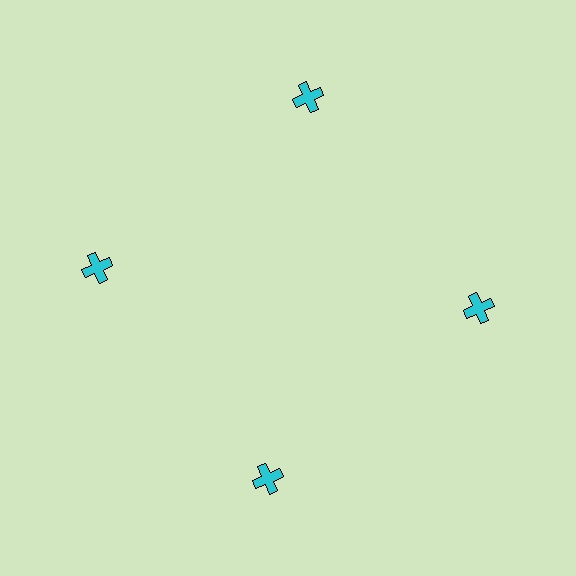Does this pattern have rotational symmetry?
Yes, this pattern has 4-fold rotational symmetry. It looks the same after rotating 90 degrees around the center.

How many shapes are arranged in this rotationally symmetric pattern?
There are 4 shapes, arranged in 4 groups of 1.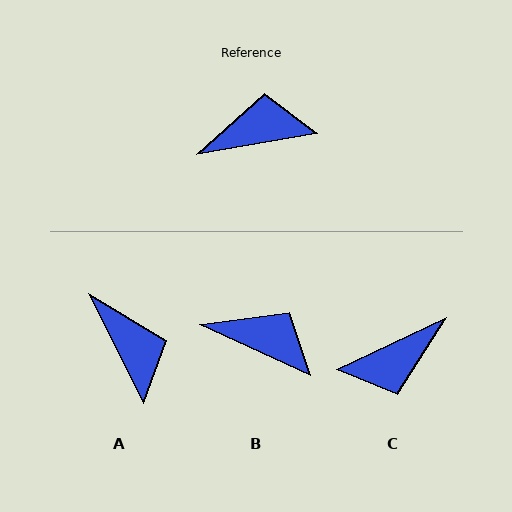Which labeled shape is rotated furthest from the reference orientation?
C, about 165 degrees away.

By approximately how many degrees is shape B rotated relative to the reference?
Approximately 34 degrees clockwise.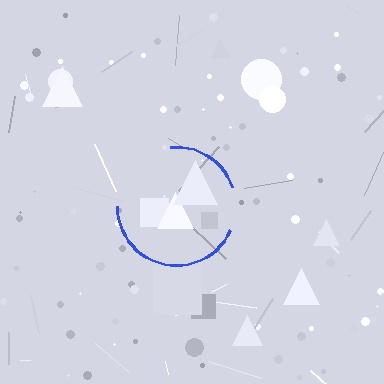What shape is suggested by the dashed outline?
The dashed outline suggests a circle.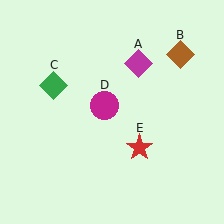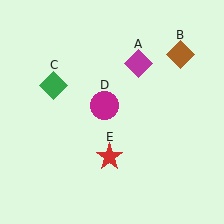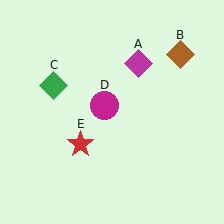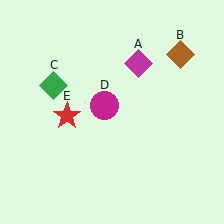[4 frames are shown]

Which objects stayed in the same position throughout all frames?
Magenta diamond (object A) and brown diamond (object B) and green diamond (object C) and magenta circle (object D) remained stationary.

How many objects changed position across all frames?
1 object changed position: red star (object E).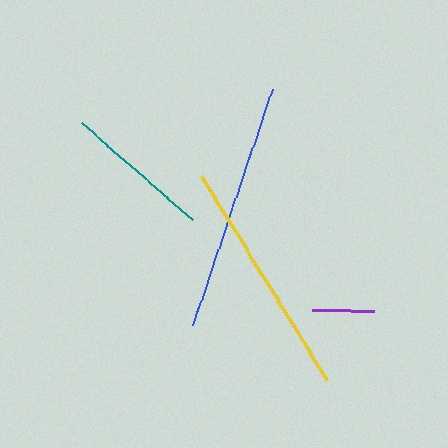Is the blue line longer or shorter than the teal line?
The blue line is longer than the teal line.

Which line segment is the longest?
The blue line is the longest at approximately 250 pixels.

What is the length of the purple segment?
The purple segment is approximately 62 pixels long.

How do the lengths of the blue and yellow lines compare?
The blue and yellow lines are approximately the same length.